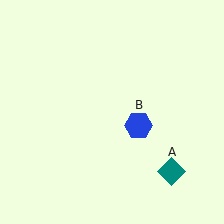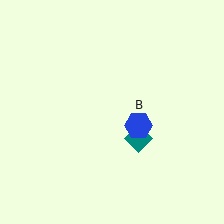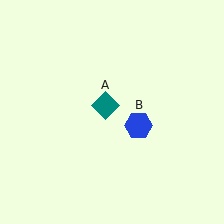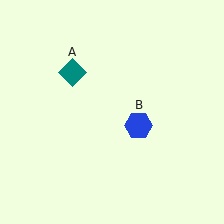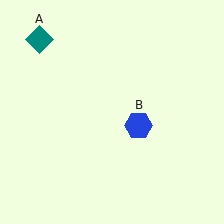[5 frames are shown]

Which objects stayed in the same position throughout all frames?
Blue hexagon (object B) remained stationary.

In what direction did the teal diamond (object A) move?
The teal diamond (object A) moved up and to the left.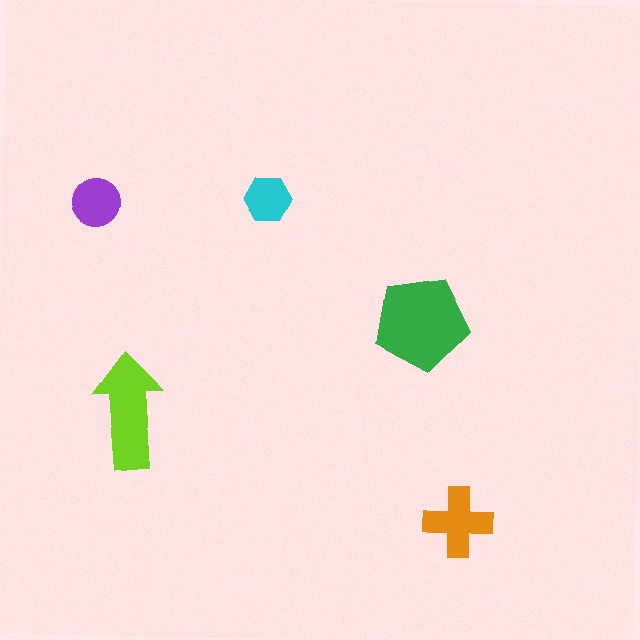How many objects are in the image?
There are 5 objects in the image.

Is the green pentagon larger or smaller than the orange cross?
Larger.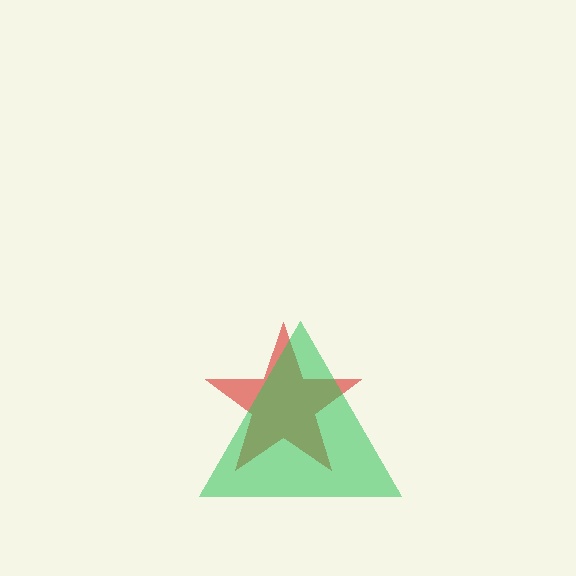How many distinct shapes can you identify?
There are 2 distinct shapes: a red star, a green triangle.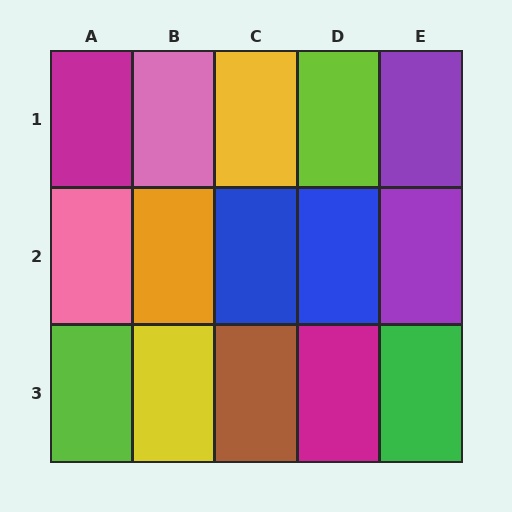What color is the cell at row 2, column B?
Orange.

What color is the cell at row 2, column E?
Purple.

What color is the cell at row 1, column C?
Yellow.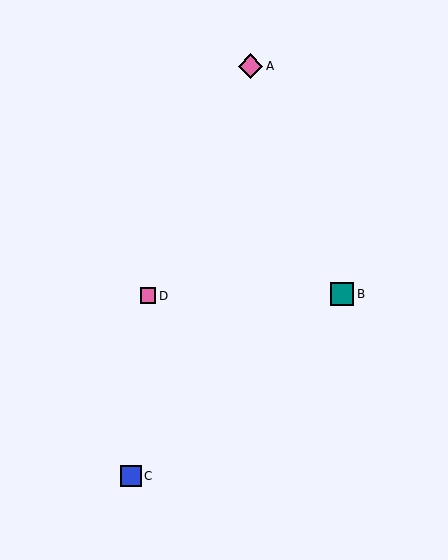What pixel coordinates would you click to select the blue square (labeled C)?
Click at (131, 476) to select the blue square C.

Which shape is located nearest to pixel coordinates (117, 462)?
The blue square (labeled C) at (131, 476) is nearest to that location.